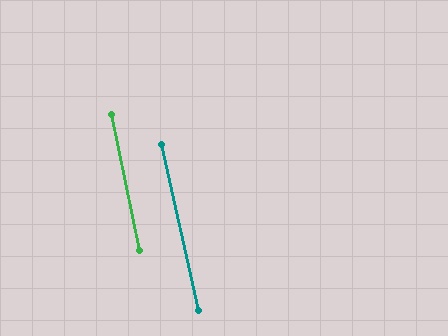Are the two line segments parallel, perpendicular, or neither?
Parallel — their directions differ by only 1.0°.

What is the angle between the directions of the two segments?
Approximately 1 degree.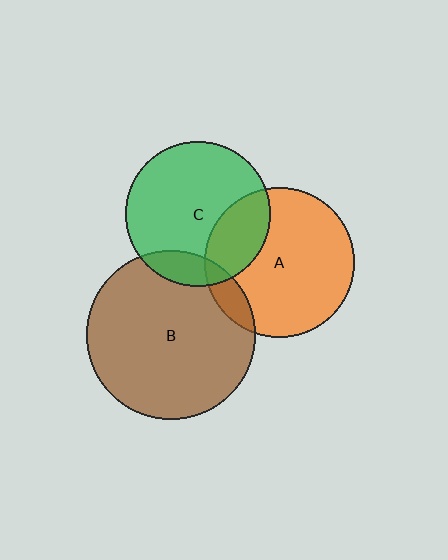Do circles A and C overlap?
Yes.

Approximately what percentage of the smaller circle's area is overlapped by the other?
Approximately 25%.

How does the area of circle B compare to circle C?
Approximately 1.4 times.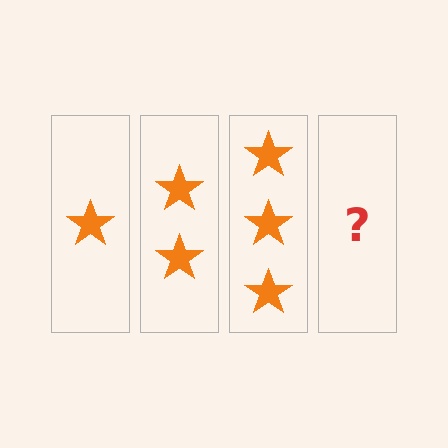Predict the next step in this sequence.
The next step is 4 stars.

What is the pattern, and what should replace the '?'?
The pattern is that each step adds one more star. The '?' should be 4 stars.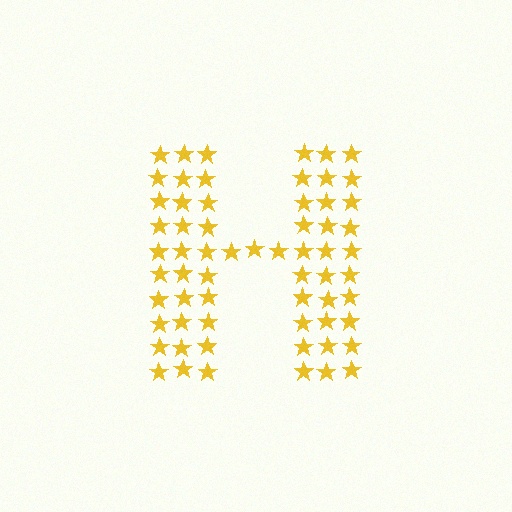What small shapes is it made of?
It is made of small stars.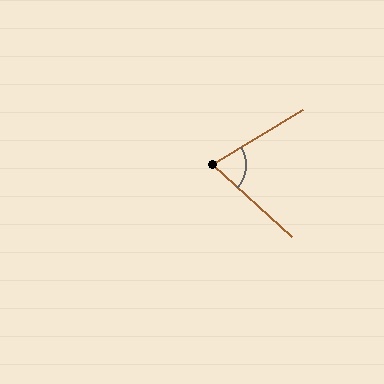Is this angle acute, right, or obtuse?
It is acute.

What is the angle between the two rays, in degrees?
Approximately 73 degrees.